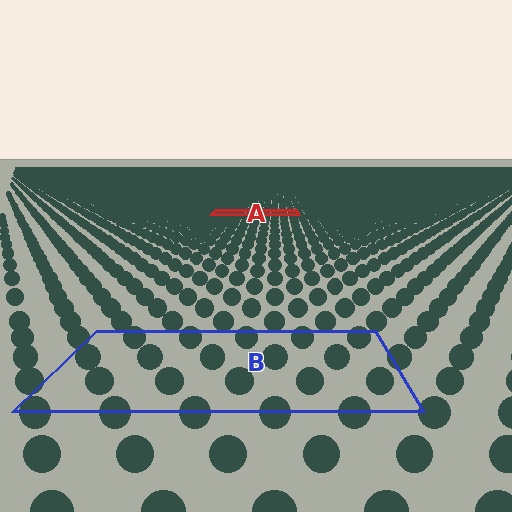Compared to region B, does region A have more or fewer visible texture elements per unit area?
Region A has more texture elements per unit area — they are packed more densely because it is farther away.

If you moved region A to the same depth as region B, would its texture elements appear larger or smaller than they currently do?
They would appear larger. At a closer depth, the same texture elements are projected at a bigger on-screen size.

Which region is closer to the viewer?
Region B is closer. The texture elements there are larger and more spread out.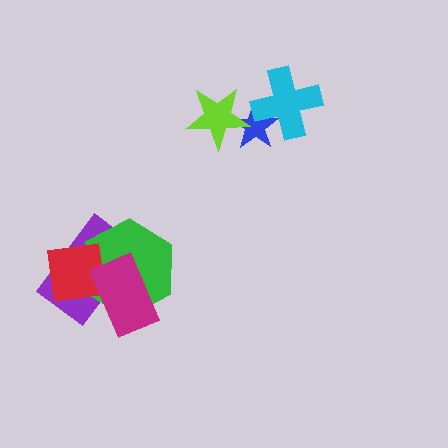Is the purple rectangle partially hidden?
Yes, it is partially covered by another shape.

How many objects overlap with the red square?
3 objects overlap with the red square.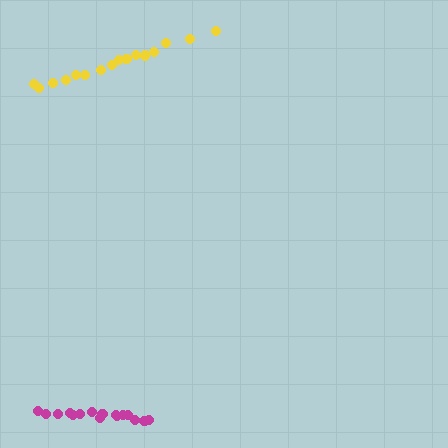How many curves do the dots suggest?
There are 2 distinct paths.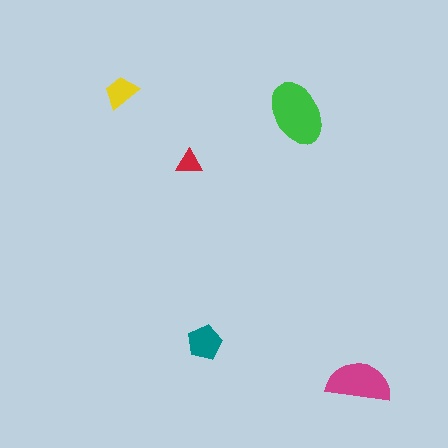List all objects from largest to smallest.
The green ellipse, the magenta semicircle, the teal pentagon, the yellow trapezoid, the red triangle.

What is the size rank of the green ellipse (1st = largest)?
1st.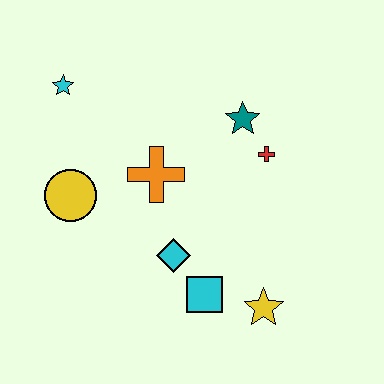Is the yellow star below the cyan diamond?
Yes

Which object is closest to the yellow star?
The cyan square is closest to the yellow star.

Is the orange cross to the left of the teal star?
Yes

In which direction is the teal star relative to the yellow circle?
The teal star is to the right of the yellow circle.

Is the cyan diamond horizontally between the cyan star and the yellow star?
Yes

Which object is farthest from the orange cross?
The yellow star is farthest from the orange cross.